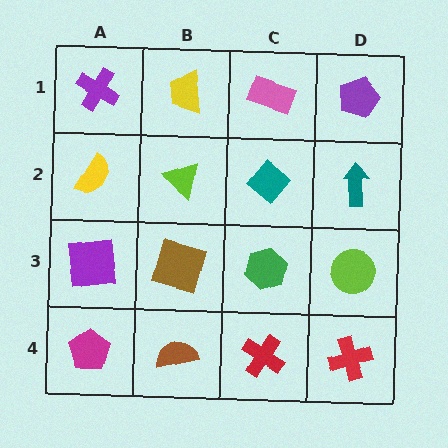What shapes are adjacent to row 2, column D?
A purple pentagon (row 1, column D), a lime circle (row 3, column D), a teal diamond (row 2, column C).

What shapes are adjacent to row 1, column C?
A teal diamond (row 2, column C), a yellow trapezoid (row 1, column B), a purple pentagon (row 1, column D).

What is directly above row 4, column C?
A green hexagon.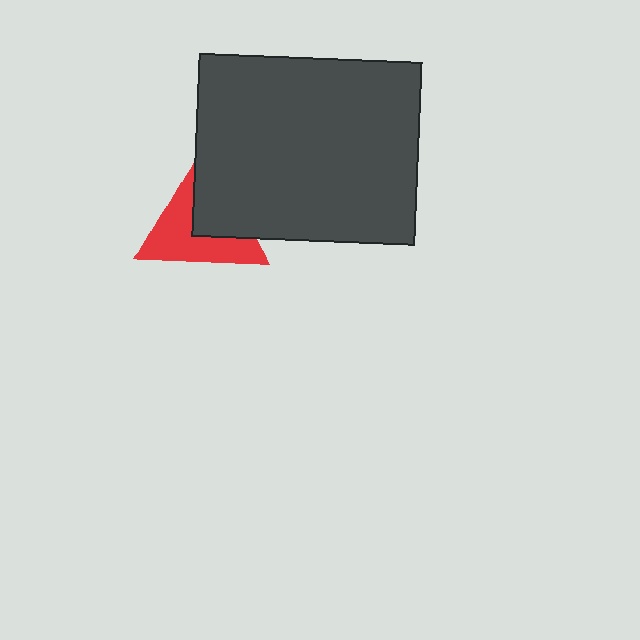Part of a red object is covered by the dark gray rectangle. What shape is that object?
It is a triangle.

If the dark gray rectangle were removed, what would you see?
You would see the complete red triangle.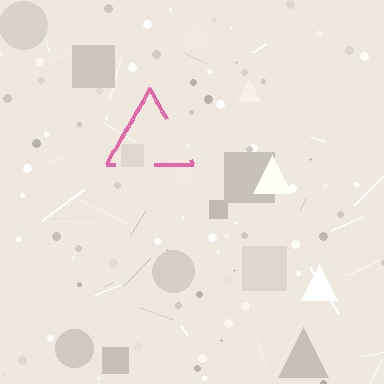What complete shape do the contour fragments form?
The contour fragments form a triangle.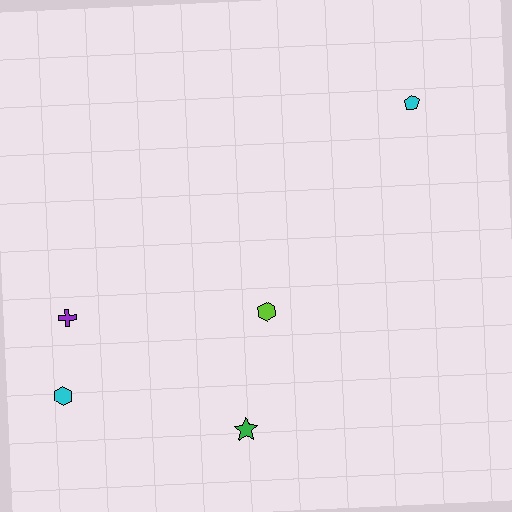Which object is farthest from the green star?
The cyan pentagon is farthest from the green star.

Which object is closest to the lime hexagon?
The green star is closest to the lime hexagon.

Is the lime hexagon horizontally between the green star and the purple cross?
No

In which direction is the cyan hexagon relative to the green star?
The cyan hexagon is to the left of the green star.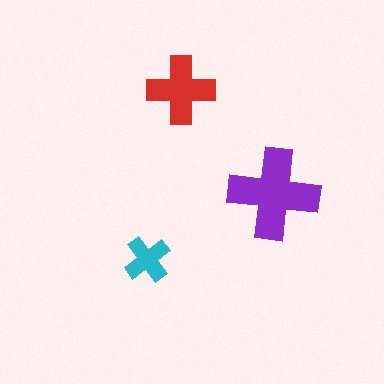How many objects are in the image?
There are 3 objects in the image.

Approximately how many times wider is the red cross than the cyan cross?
About 1.5 times wider.